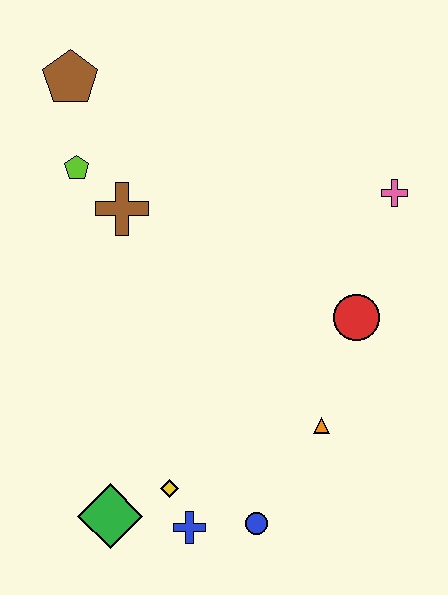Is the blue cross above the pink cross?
No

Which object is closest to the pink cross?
The red circle is closest to the pink cross.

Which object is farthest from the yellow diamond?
The brown pentagon is farthest from the yellow diamond.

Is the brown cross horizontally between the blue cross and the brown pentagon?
Yes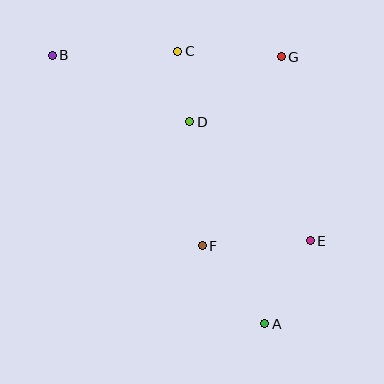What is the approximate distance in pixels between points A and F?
The distance between A and F is approximately 100 pixels.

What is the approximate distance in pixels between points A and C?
The distance between A and C is approximately 286 pixels.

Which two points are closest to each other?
Points C and D are closest to each other.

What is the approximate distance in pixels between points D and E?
The distance between D and E is approximately 169 pixels.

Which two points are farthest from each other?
Points A and B are farthest from each other.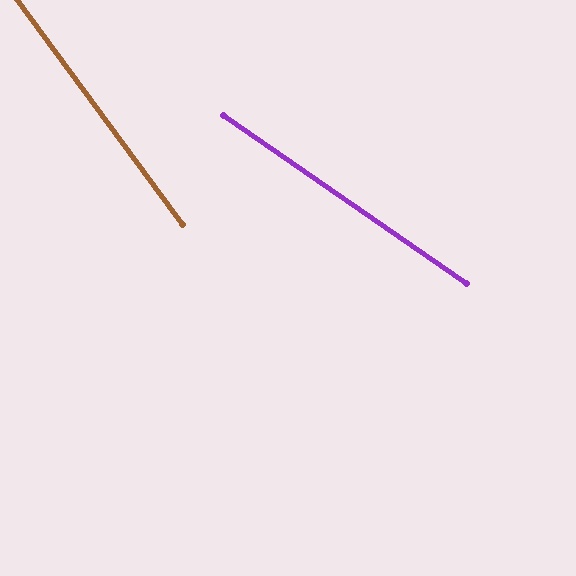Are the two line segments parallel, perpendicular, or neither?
Neither parallel nor perpendicular — they differ by about 19°.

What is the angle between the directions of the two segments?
Approximately 19 degrees.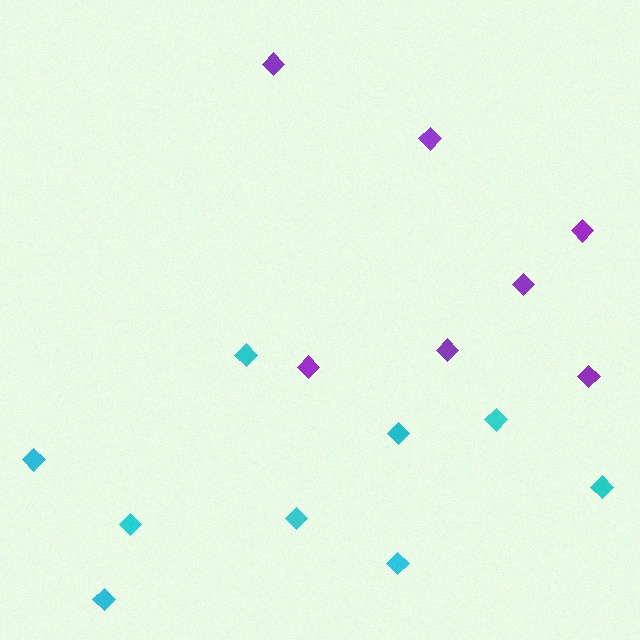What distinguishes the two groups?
There are 2 groups: one group of purple diamonds (7) and one group of cyan diamonds (9).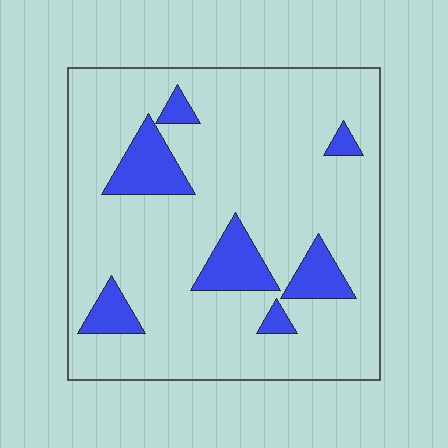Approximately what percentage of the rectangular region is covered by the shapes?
Approximately 15%.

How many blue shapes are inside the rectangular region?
7.